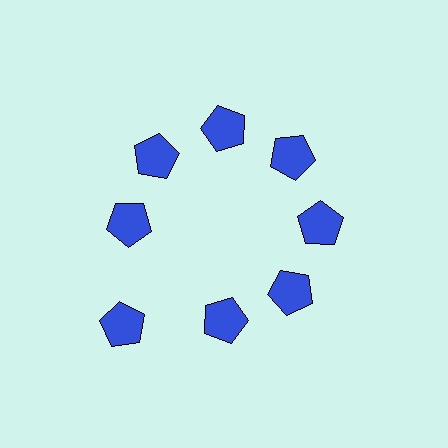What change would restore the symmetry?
The symmetry would be restored by moving it inward, back onto the ring so that all 8 pentagons sit at equal angles and equal distance from the center.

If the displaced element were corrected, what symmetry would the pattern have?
It would have 8-fold rotational symmetry — the pattern would map onto itself every 45 degrees.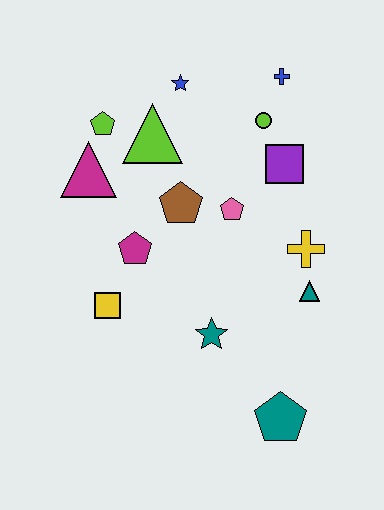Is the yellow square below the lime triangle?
Yes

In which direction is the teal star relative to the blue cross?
The teal star is below the blue cross.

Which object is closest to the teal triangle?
The yellow cross is closest to the teal triangle.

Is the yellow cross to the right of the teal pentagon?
Yes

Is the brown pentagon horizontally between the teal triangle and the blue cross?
No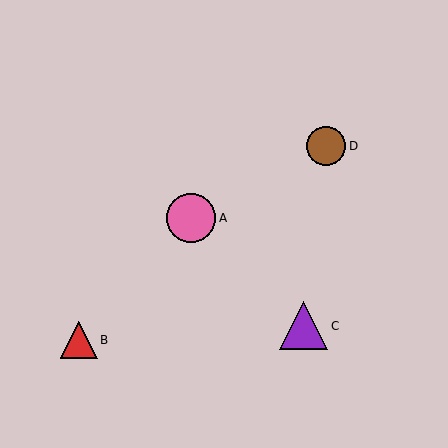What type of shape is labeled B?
Shape B is a red triangle.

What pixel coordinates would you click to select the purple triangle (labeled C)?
Click at (304, 326) to select the purple triangle C.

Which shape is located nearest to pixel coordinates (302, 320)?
The purple triangle (labeled C) at (304, 326) is nearest to that location.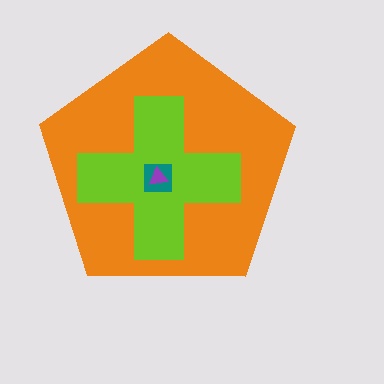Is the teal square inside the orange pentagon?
Yes.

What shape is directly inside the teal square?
The purple triangle.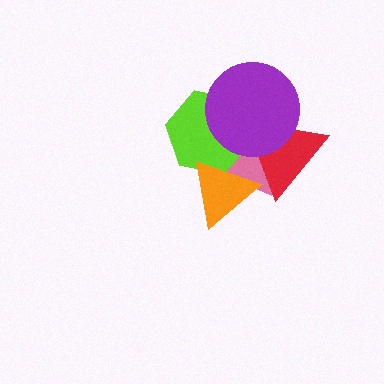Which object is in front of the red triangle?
The purple circle is in front of the red triangle.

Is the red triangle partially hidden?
Yes, it is partially covered by another shape.